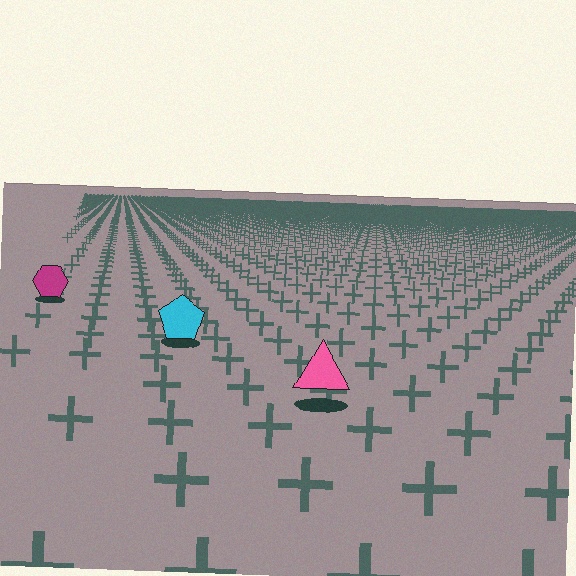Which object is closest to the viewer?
The pink triangle is closest. The texture marks near it are larger and more spread out.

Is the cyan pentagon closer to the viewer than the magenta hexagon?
Yes. The cyan pentagon is closer — you can tell from the texture gradient: the ground texture is coarser near it.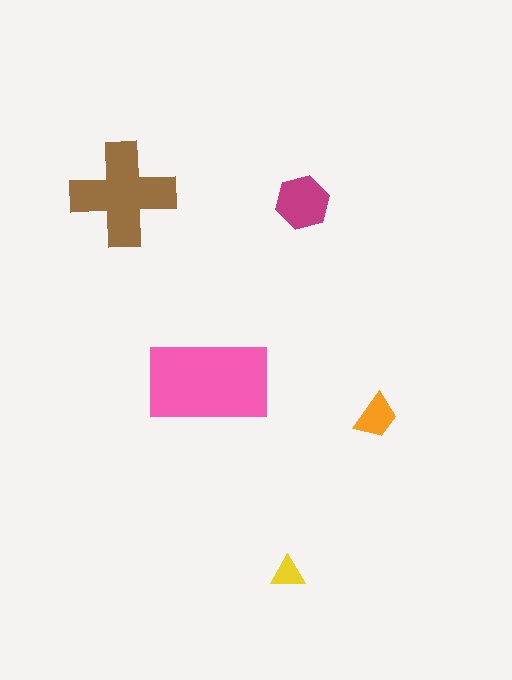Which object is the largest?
The pink rectangle.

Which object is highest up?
The brown cross is topmost.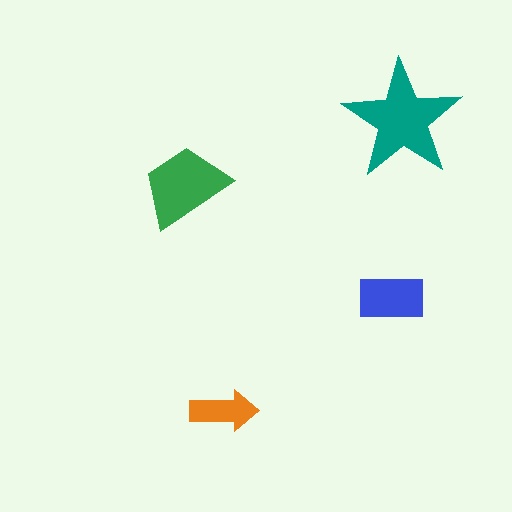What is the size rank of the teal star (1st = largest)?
1st.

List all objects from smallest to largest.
The orange arrow, the blue rectangle, the green trapezoid, the teal star.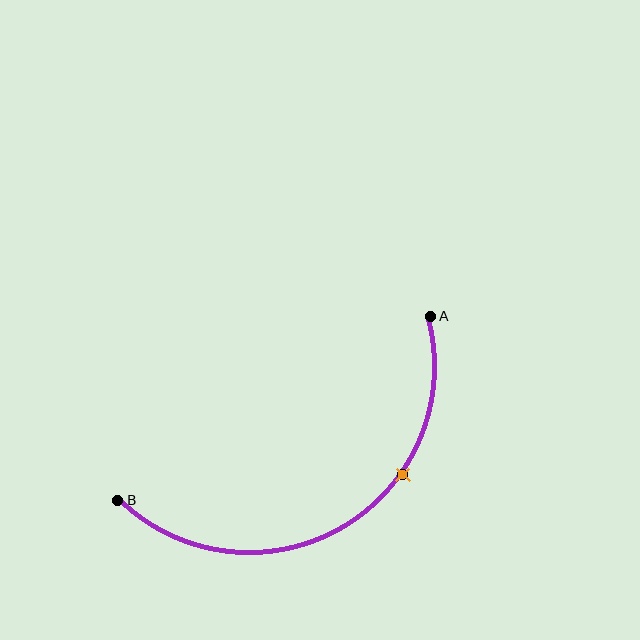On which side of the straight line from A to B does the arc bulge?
The arc bulges below the straight line connecting A and B.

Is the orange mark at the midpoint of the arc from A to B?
No. The orange mark lies on the arc but is closer to endpoint A. The arc midpoint would be at the point on the curve equidistant along the arc from both A and B.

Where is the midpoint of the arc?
The arc midpoint is the point on the curve farthest from the straight line joining A and B. It sits below that line.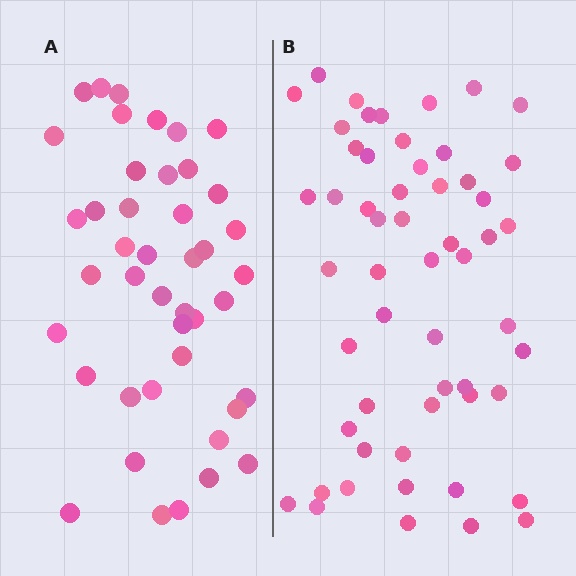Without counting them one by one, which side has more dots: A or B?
Region B (the right region) has more dots.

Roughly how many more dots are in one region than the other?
Region B has roughly 12 or so more dots than region A.